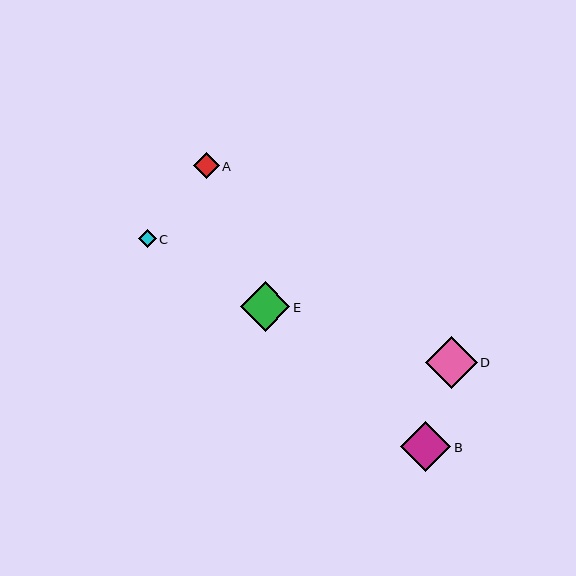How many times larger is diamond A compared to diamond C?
Diamond A is approximately 1.4 times the size of diamond C.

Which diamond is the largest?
Diamond D is the largest with a size of approximately 52 pixels.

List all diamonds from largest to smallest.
From largest to smallest: D, B, E, A, C.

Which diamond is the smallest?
Diamond C is the smallest with a size of approximately 18 pixels.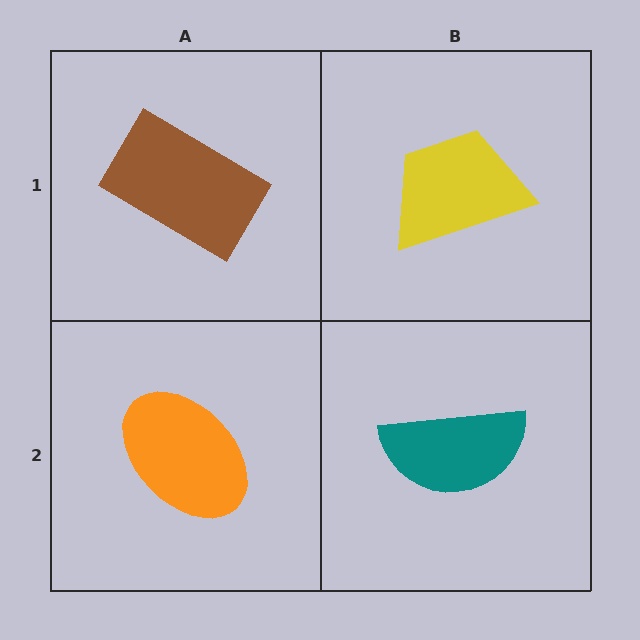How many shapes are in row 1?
2 shapes.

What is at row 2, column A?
An orange ellipse.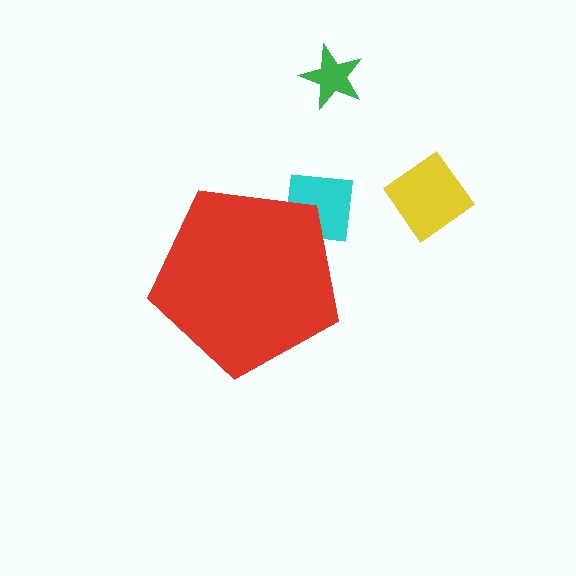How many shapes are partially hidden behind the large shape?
1 shape is partially hidden.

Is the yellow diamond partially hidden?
No, the yellow diamond is fully visible.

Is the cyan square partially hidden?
Yes, the cyan square is partially hidden behind the red pentagon.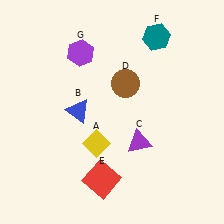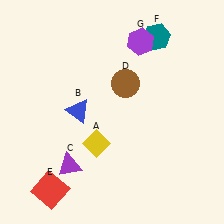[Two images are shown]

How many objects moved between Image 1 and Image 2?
3 objects moved between the two images.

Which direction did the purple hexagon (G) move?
The purple hexagon (G) moved right.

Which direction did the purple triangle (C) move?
The purple triangle (C) moved left.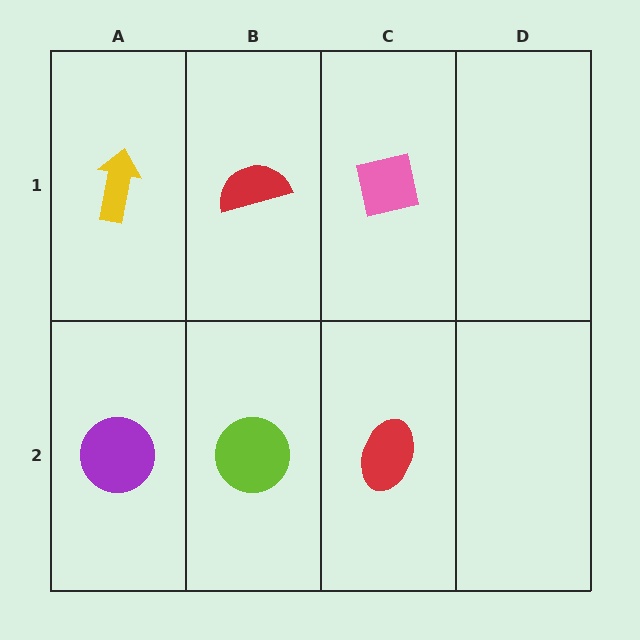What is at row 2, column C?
A red ellipse.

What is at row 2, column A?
A purple circle.